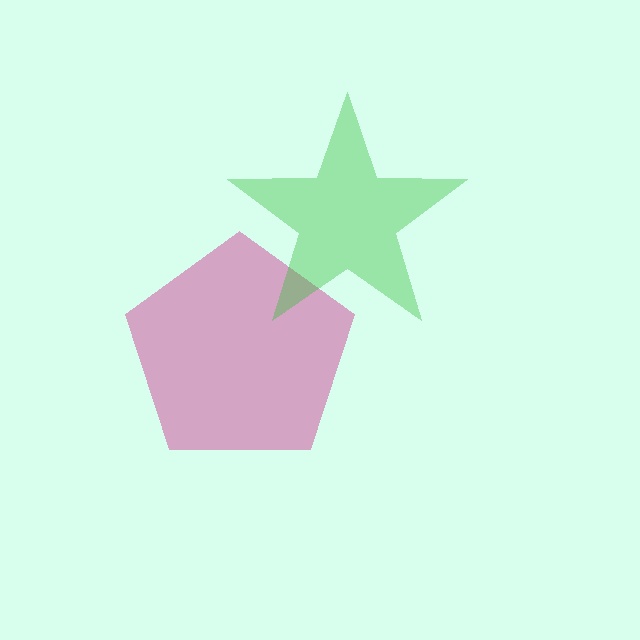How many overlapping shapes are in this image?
There are 2 overlapping shapes in the image.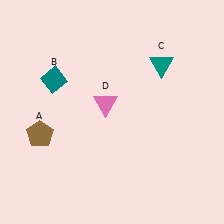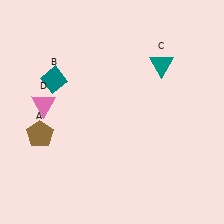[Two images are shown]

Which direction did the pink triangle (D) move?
The pink triangle (D) moved left.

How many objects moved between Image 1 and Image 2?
1 object moved between the two images.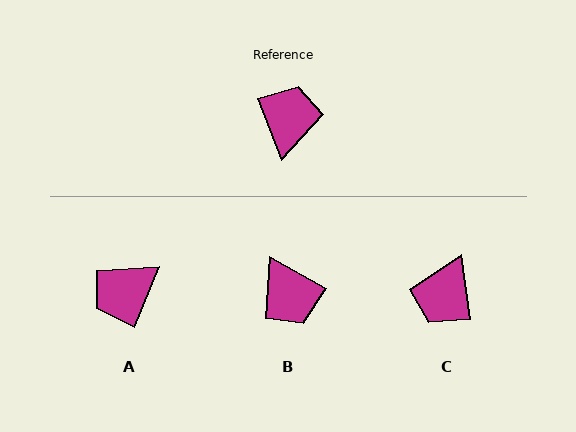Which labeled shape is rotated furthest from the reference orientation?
C, about 167 degrees away.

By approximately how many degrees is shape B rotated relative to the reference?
Approximately 140 degrees clockwise.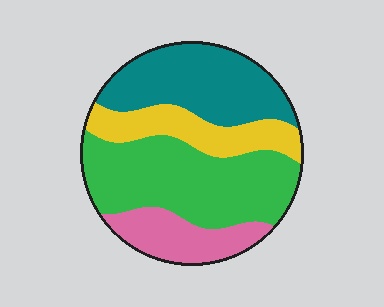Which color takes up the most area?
Green, at roughly 40%.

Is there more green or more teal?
Green.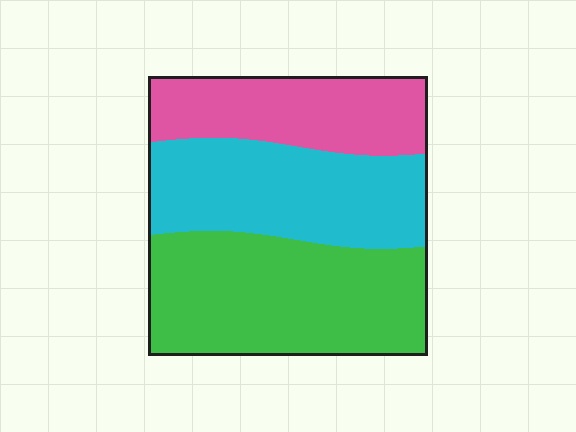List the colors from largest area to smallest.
From largest to smallest: green, cyan, pink.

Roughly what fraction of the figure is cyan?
Cyan takes up about one third (1/3) of the figure.